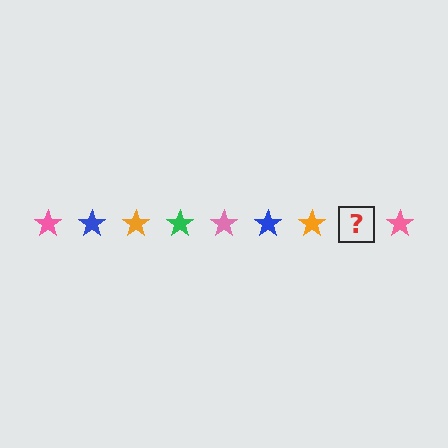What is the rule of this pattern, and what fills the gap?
The rule is that the pattern cycles through pink, blue, orange, green stars. The gap should be filled with a green star.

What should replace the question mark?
The question mark should be replaced with a green star.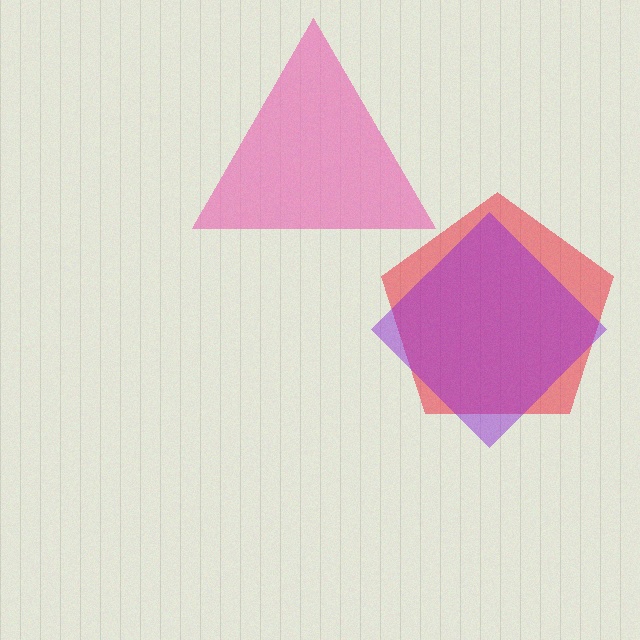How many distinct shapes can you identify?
There are 3 distinct shapes: a pink triangle, a red pentagon, a purple diamond.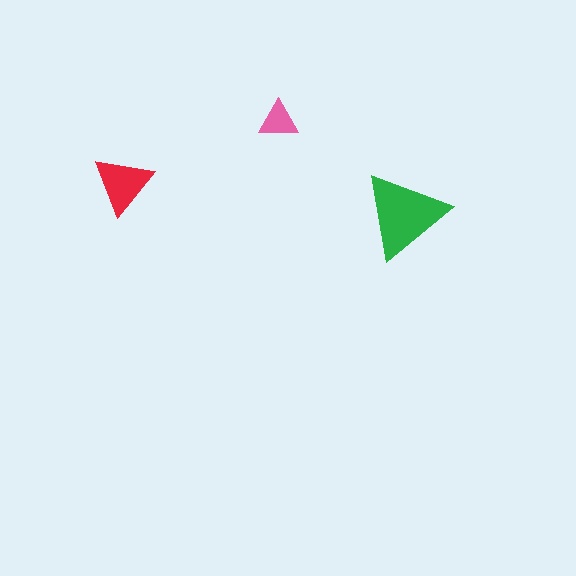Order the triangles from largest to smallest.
the green one, the red one, the pink one.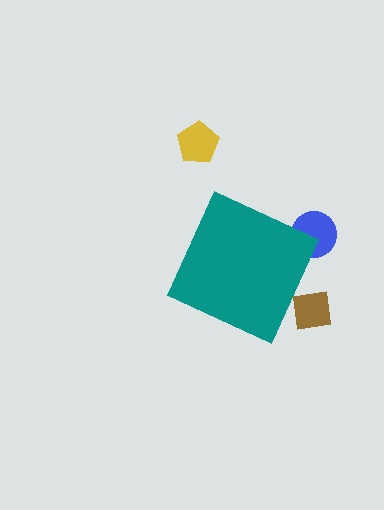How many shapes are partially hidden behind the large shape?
2 shapes are partially hidden.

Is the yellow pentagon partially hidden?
No, the yellow pentagon is fully visible.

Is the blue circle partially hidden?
Yes, the blue circle is partially hidden behind the teal diamond.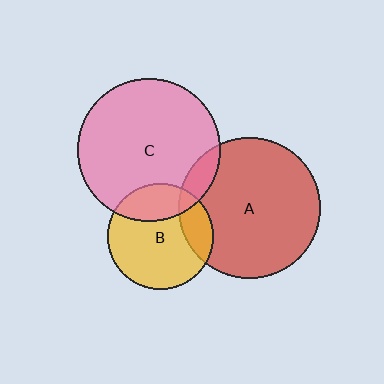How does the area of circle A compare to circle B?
Approximately 1.8 times.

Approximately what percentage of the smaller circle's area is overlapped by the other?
Approximately 10%.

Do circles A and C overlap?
Yes.